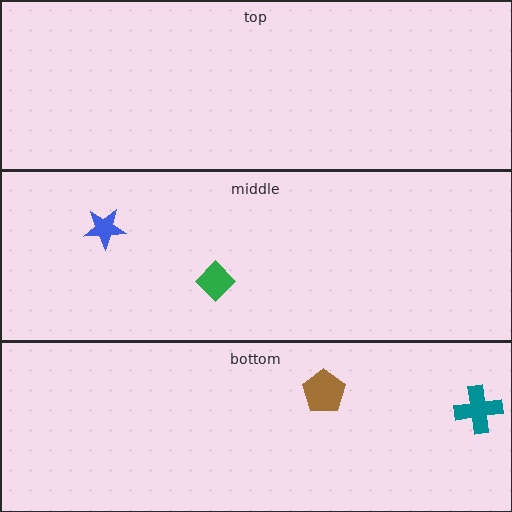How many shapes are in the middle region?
2.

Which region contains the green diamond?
The middle region.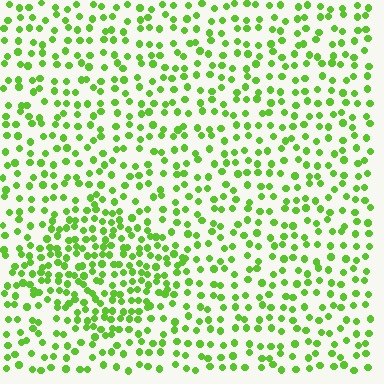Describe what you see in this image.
The image contains small lime elements arranged at two different densities. A diamond-shaped region is visible where the elements are more densely packed than the surrounding area.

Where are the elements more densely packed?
The elements are more densely packed inside the diamond boundary.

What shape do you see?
I see a diamond.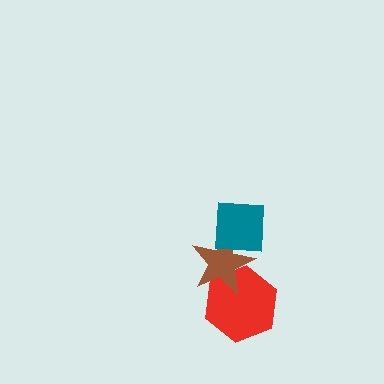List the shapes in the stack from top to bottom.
From top to bottom: the teal square, the brown star, the red hexagon.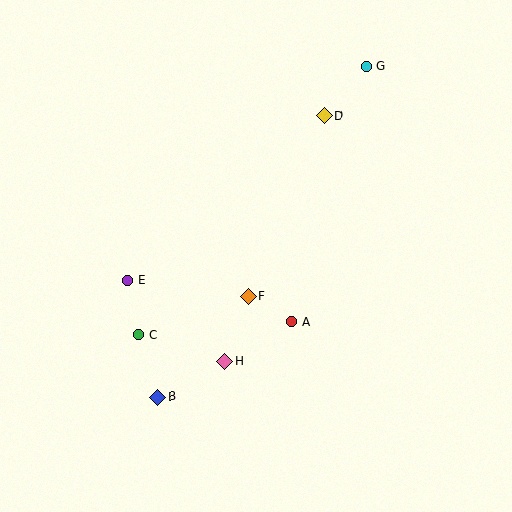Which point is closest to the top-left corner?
Point E is closest to the top-left corner.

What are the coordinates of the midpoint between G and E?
The midpoint between G and E is at (247, 173).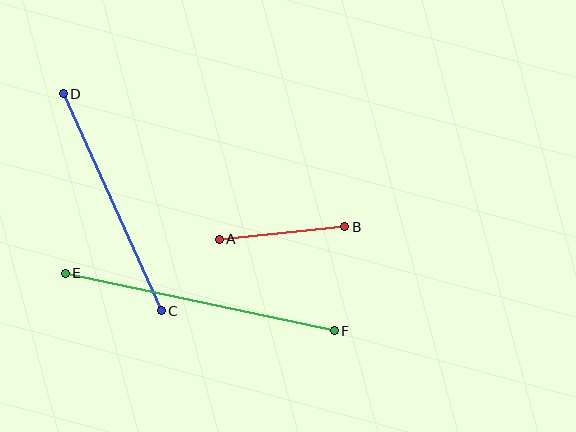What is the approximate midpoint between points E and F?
The midpoint is at approximately (200, 302) pixels.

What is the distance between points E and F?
The distance is approximately 275 pixels.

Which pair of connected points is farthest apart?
Points E and F are farthest apart.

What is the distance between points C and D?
The distance is approximately 238 pixels.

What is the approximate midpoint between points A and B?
The midpoint is at approximately (282, 233) pixels.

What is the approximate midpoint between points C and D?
The midpoint is at approximately (112, 202) pixels.